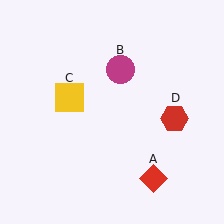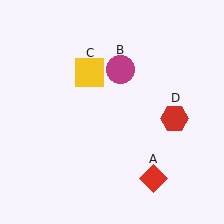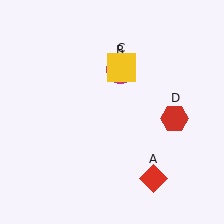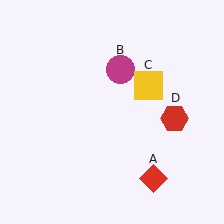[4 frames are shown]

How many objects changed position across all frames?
1 object changed position: yellow square (object C).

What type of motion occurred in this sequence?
The yellow square (object C) rotated clockwise around the center of the scene.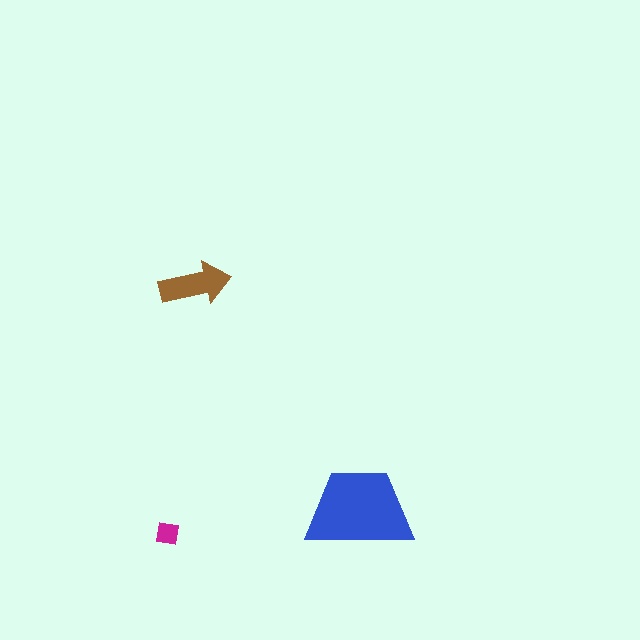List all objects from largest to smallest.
The blue trapezoid, the brown arrow, the magenta square.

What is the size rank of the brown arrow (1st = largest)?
2nd.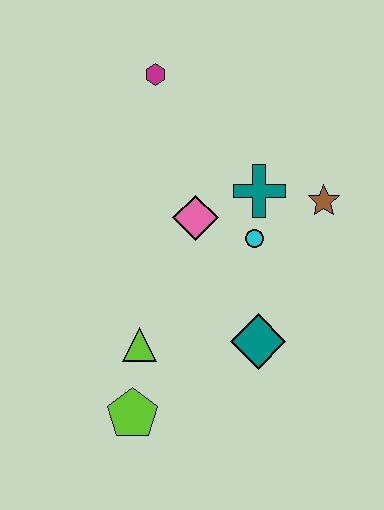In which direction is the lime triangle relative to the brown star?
The lime triangle is to the left of the brown star.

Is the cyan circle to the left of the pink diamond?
No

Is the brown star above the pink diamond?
Yes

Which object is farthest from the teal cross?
The lime pentagon is farthest from the teal cross.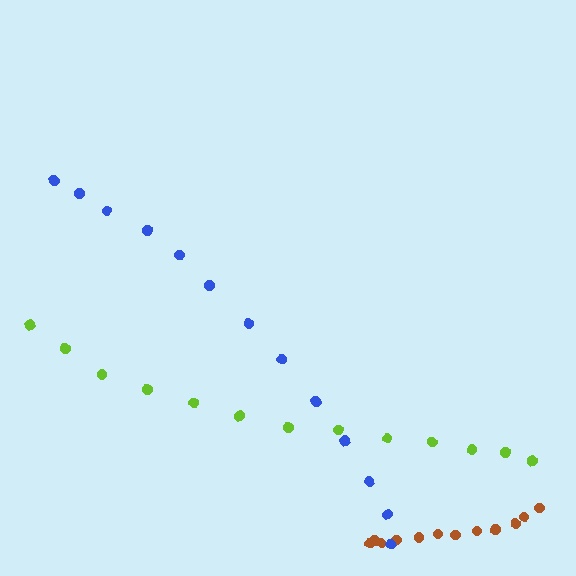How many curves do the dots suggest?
There are 3 distinct paths.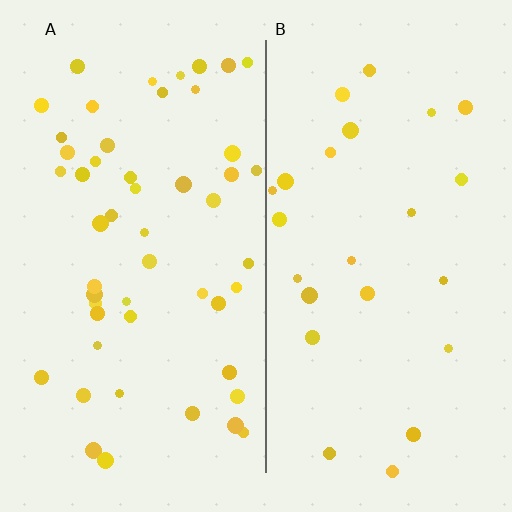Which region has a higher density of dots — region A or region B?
A (the left).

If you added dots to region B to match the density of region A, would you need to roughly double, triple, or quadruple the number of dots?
Approximately double.